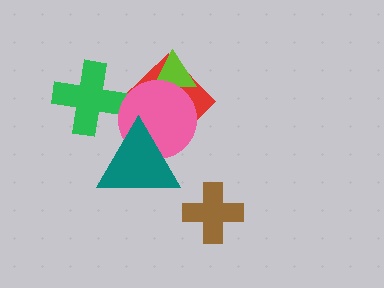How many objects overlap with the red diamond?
3 objects overlap with the red diamond.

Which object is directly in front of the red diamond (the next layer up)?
The lime triangle is directly in front of the red diamond.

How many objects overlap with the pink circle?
3 objects overlap with the pink circle.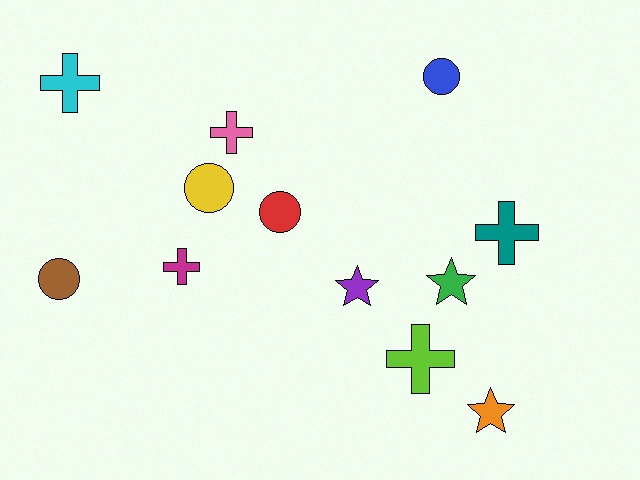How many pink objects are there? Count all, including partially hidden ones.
There is 1 pink object.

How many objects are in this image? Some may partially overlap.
There are 12 objects.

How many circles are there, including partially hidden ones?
There are 4 circles.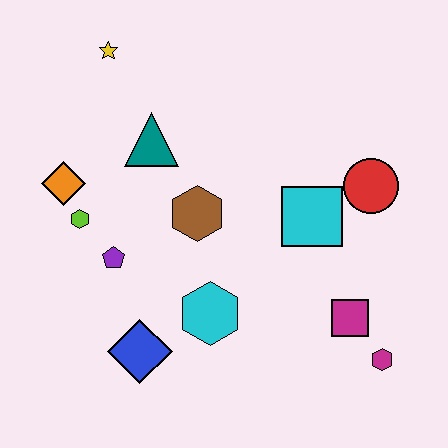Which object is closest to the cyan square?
The red circle is closest to the cyan square.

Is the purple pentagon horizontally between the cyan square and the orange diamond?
Yes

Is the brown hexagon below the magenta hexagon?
No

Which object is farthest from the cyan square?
The yellow star is farthest from the cyan square.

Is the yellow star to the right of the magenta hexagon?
No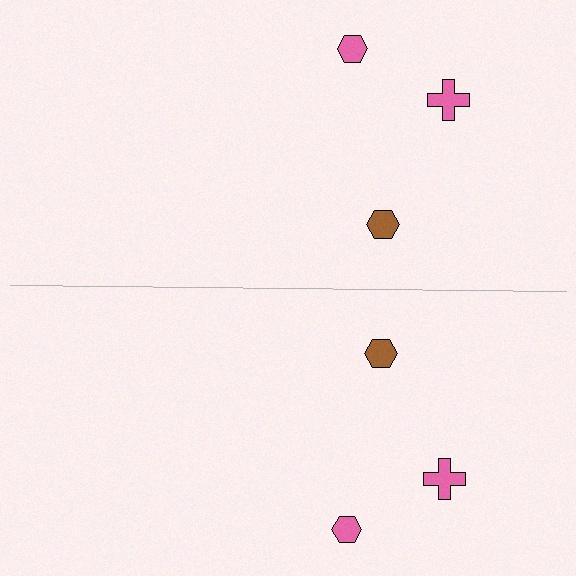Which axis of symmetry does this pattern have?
The pattern has a horizontal axis of symmetry running through the center of the image.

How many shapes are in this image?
There are 6 shapes in this image.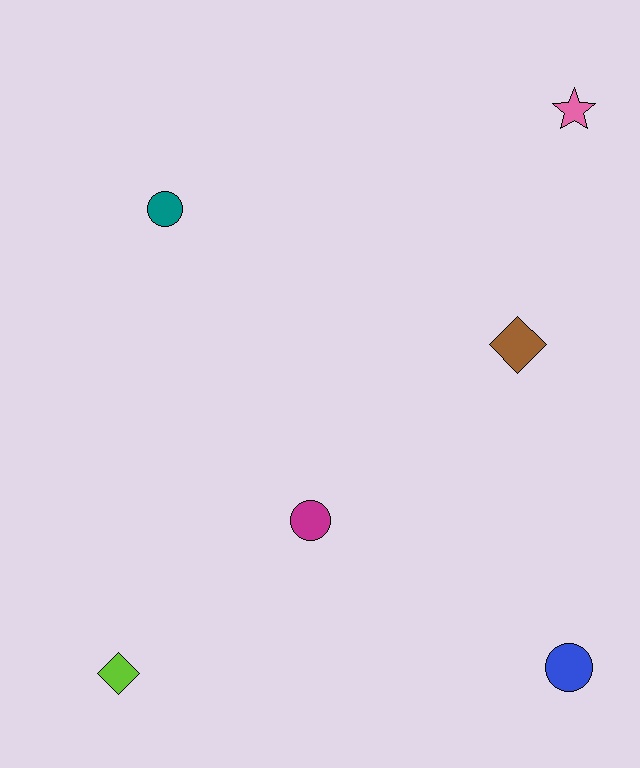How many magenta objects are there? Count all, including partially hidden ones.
There is 1 magenta object.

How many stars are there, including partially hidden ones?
There is 1 star.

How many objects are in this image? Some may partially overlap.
There are 6 objects.